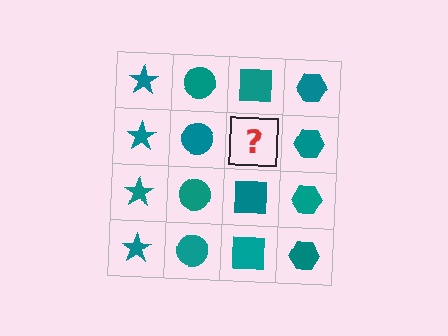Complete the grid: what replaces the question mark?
The question mark should be replaced with a teal square.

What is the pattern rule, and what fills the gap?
The rule is that each column has a consistent shape. The gap should be filled with a teal square.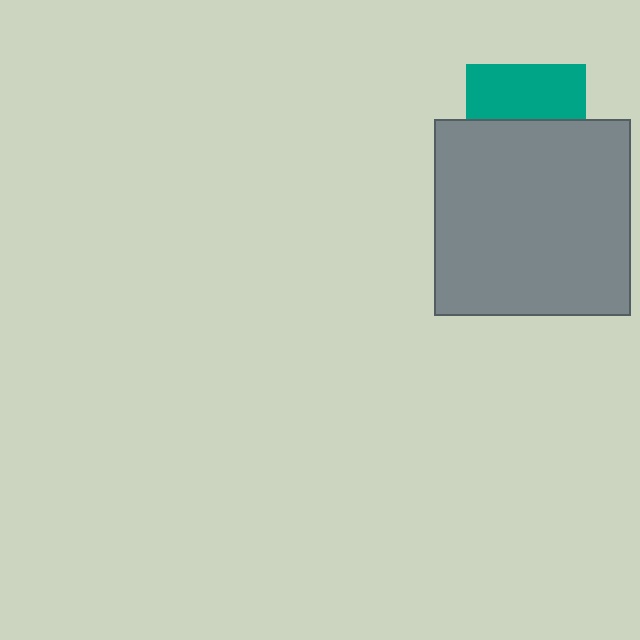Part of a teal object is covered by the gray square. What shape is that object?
It is a square.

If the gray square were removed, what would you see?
You would see the complete teal square.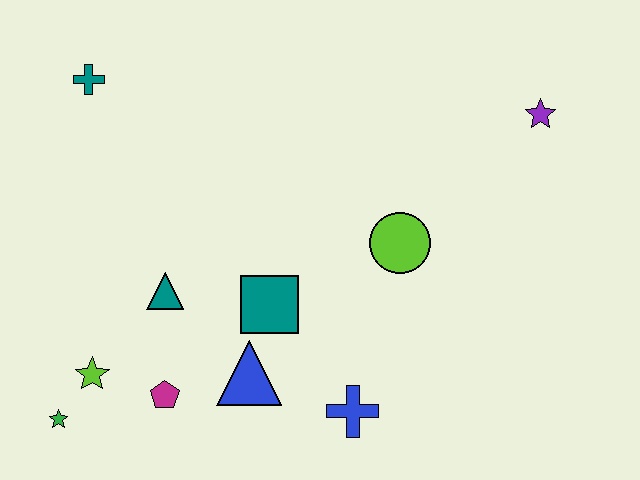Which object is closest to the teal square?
The blue triangle is closest to the teal square.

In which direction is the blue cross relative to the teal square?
The blue cross is below the teal square.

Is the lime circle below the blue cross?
No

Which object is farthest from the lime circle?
The green star is farthest from the lime circle.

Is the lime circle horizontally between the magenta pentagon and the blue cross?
No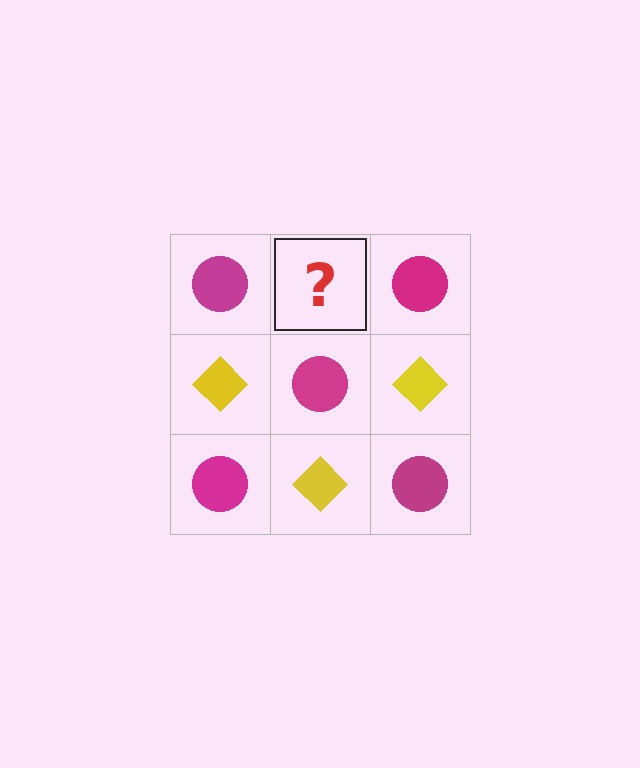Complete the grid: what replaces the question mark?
The question mark should be replaced with a yellow diamond.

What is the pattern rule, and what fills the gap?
The rule is that it alternates magenta circle and yellow diamond in a checkerboard pattern. The gap should be filled with a yellow diamond.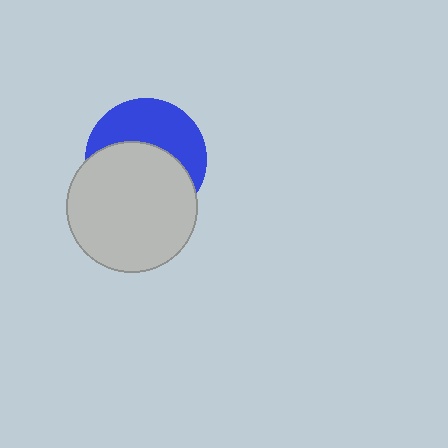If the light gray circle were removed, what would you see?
You would see the complete blue circle.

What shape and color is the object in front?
The object in front is a light gray circle.